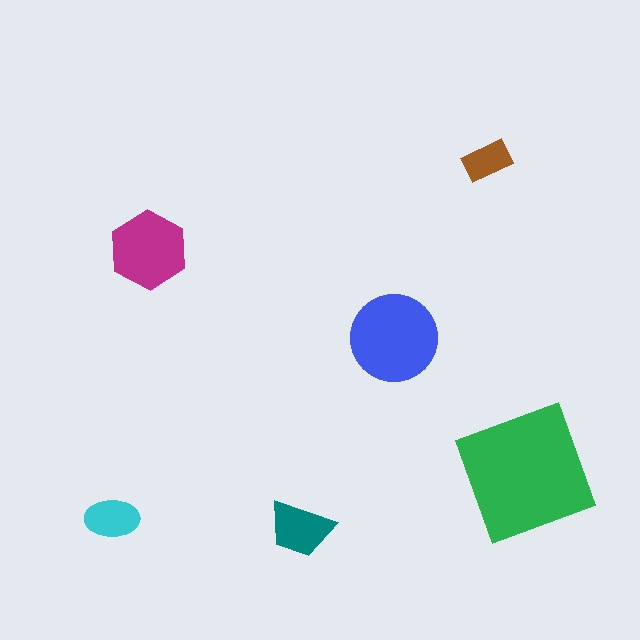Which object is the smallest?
The brown rectangle.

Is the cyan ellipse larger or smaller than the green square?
Smaller.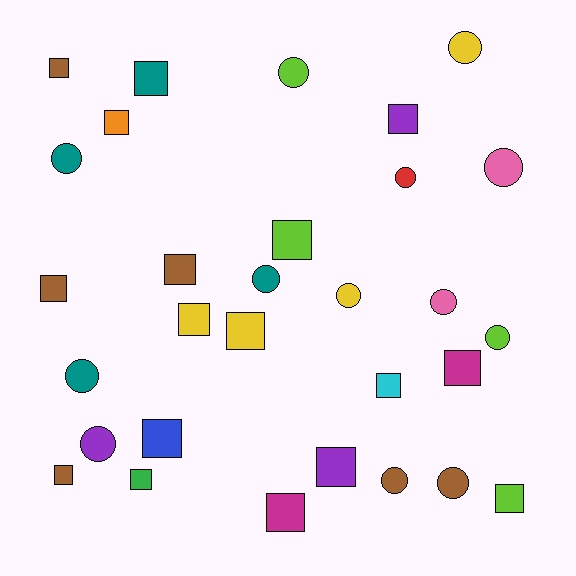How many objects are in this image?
There are 30 objects.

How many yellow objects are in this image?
There are 4 yellow objects.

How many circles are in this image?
There are 13 circles.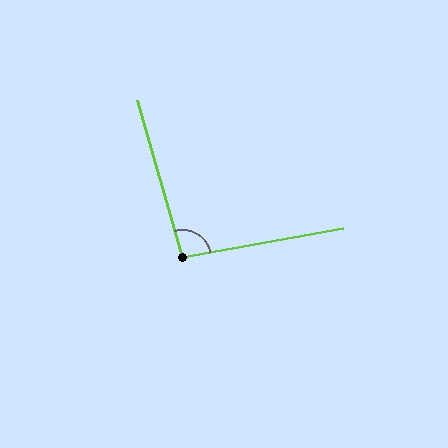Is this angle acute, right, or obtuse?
It is obtuse.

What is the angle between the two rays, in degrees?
Approximately 96 degrees.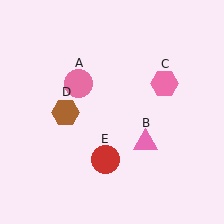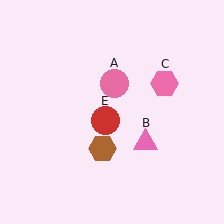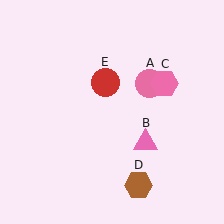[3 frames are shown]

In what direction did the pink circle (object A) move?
The pink circle (object A) moved right.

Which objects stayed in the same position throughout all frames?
Pink triangle (object B) and pink hexagon (object C) remained stationary.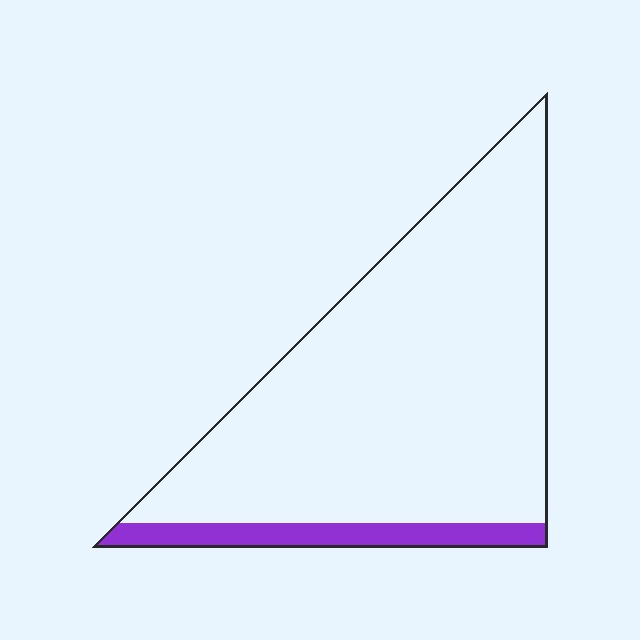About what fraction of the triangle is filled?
About one tenth (1/10).